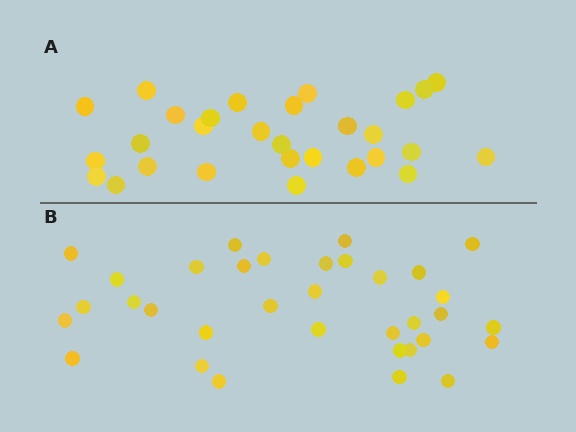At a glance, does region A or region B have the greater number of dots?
Region B (the bottom region) has more dots.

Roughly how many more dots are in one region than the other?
Region B has about 5 more dots than region A.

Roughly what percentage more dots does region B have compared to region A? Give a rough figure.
About 15% more.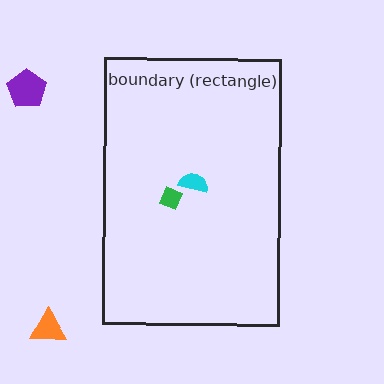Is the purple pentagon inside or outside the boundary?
Outside.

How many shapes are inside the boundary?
2 inside, 2 outside.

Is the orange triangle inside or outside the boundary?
Outside.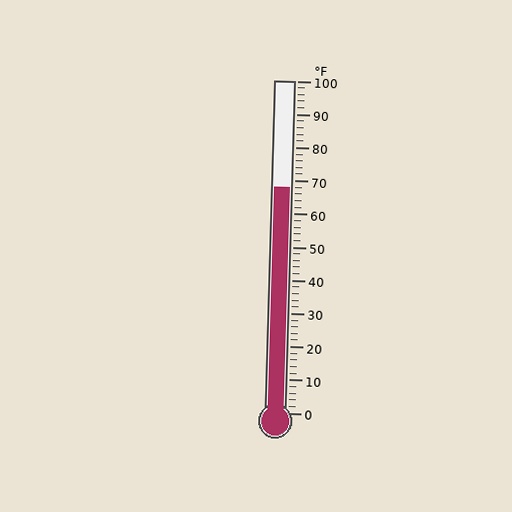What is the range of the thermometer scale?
The thermometer scale ranges from 0°F to 100°F.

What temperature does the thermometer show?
The thermometer shows approximately 68°F.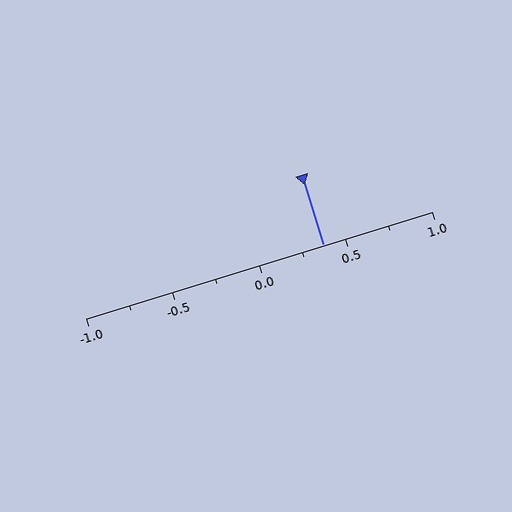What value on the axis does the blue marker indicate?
The marker indicates approximately 0.38.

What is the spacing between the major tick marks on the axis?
The major ticks are spaced 0.5 apart.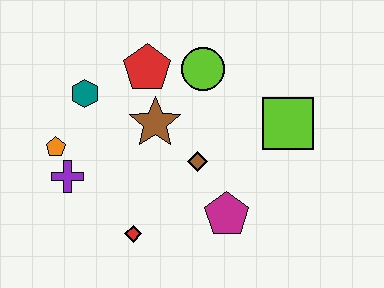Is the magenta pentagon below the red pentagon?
Yes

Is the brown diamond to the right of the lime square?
No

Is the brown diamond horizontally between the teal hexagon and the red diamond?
No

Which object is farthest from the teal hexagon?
The lime square is farthest from the teal hexagon.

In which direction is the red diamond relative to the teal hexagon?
The red diamond is below the teal hexagon.